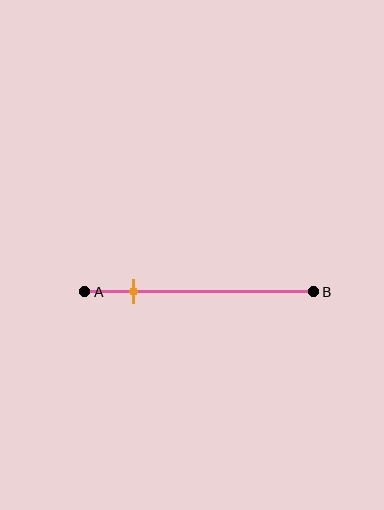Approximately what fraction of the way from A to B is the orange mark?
The orange mark is approximately 20% of the way from A to B.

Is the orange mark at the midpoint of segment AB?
No, the mark is at about 20% from A, not at the 50% midpoint.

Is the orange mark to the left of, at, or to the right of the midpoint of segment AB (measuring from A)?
The orange mark is to the left of the midpoint of segment AB.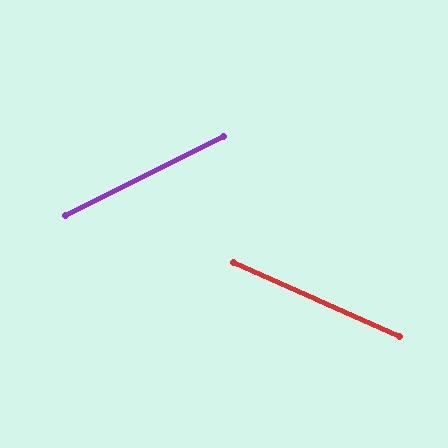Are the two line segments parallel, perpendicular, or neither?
Neither parallel nor perpendicular — they differ by about 50°.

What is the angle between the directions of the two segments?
Approximately 50 degrees.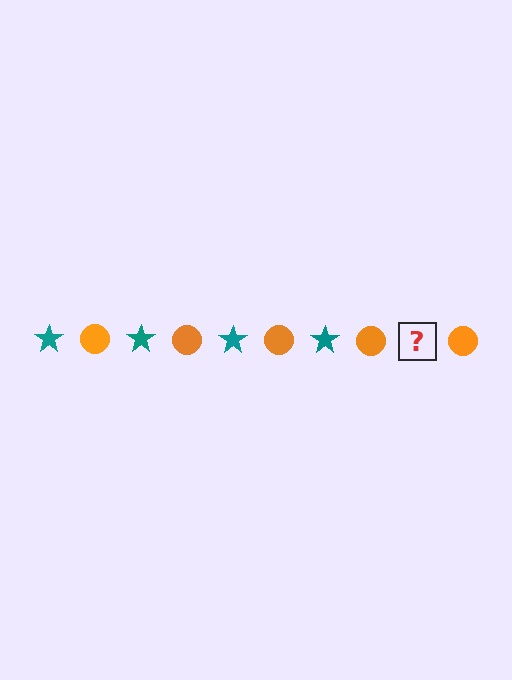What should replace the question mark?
The question mark should be replaced with a teal star.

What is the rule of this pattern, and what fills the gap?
The rule is that the pattern alternates between teal star and orange circle. The gap should be filled with a teal star.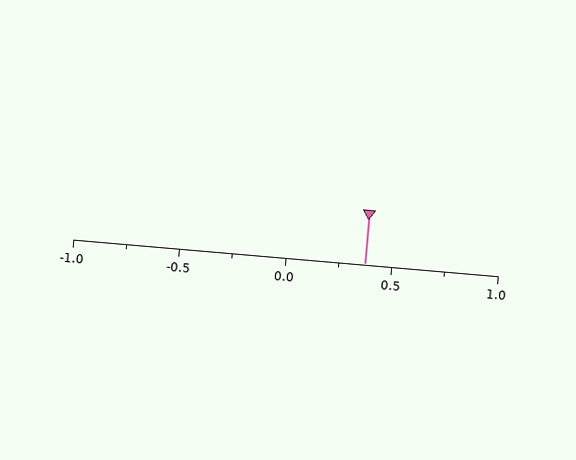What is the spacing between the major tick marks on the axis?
The major ticks are spaced 0.5 apart.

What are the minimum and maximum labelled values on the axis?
The axis runs from -1.0 to 1.0.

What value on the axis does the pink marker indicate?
The marker indicates approximately 0.38.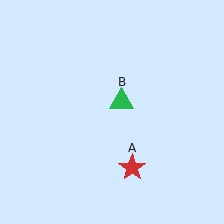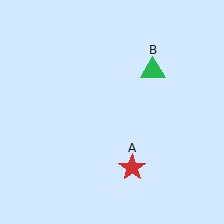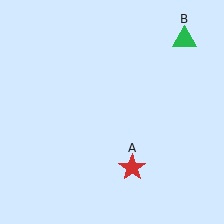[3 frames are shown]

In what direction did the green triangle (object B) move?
The green triangle (object B) moved up and to the right.